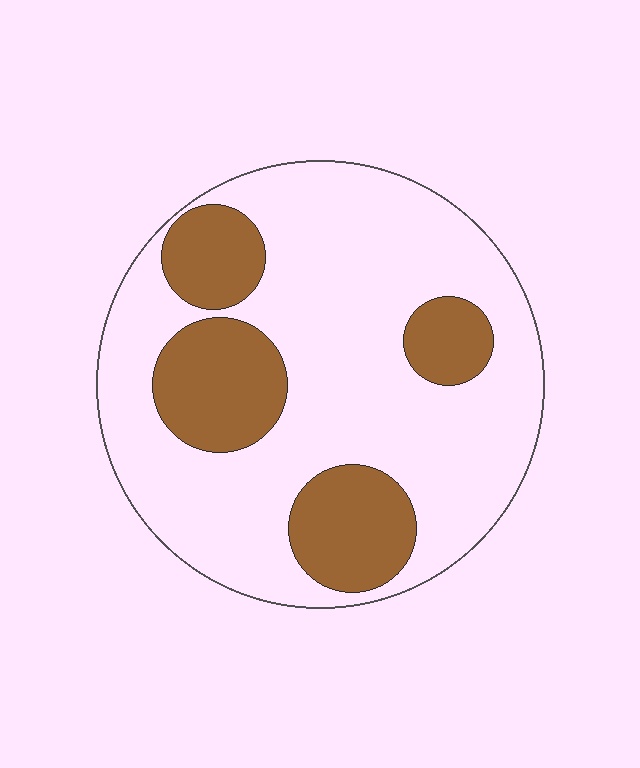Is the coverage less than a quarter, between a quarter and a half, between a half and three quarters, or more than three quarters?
Between a quarter and a half.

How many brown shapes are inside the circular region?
4.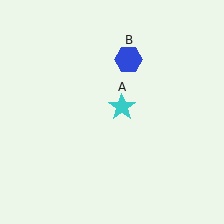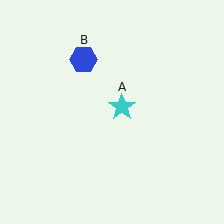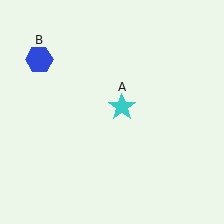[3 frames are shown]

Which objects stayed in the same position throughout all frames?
Cyan star (object A) remained stationary.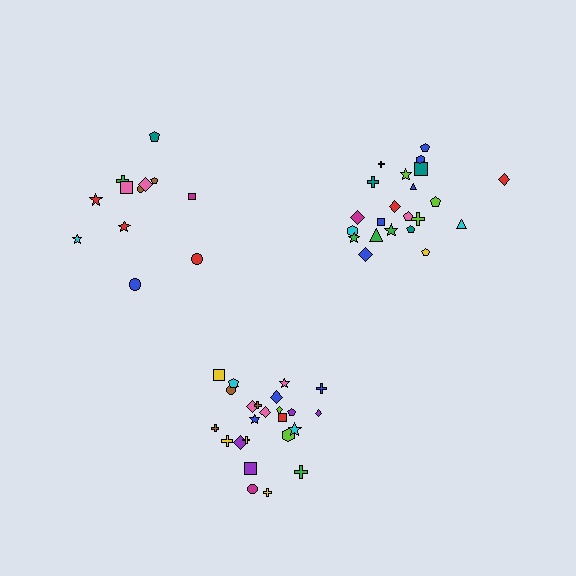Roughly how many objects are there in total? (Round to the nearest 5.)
Roughly 60 objects in total.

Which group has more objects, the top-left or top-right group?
The top-right group.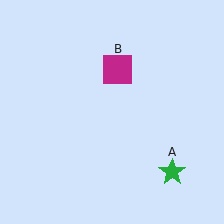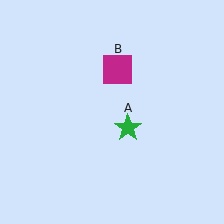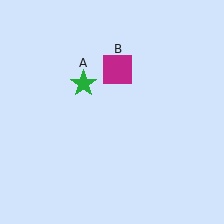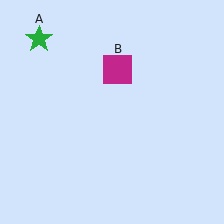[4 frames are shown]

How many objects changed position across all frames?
1 object changed position: green star (object A).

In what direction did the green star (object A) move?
The green star (object A) moved up and to the left.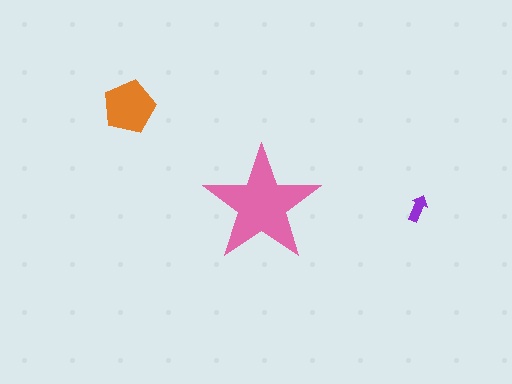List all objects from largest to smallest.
The pink star, the orange pentagon, the purple arrow.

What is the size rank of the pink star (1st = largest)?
1st.